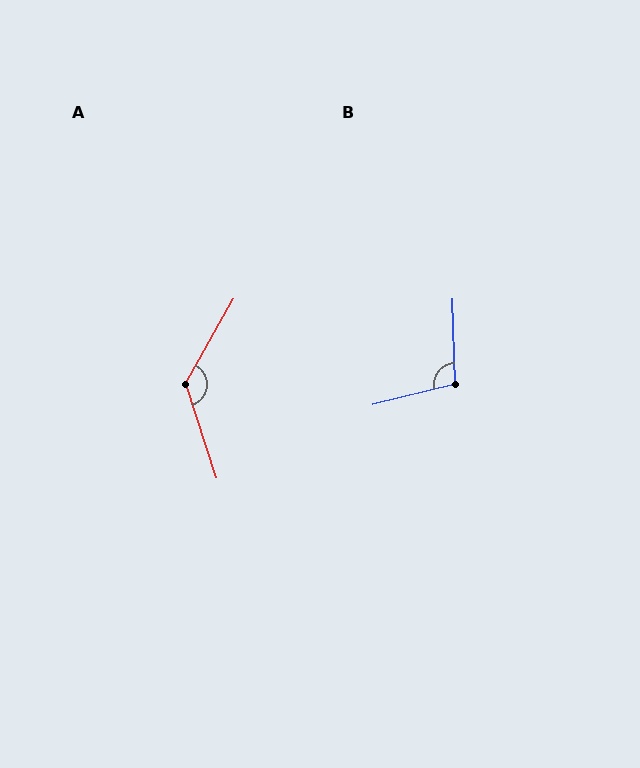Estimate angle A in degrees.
Approximately 132 degrees.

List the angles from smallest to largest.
B (102°), A (132°).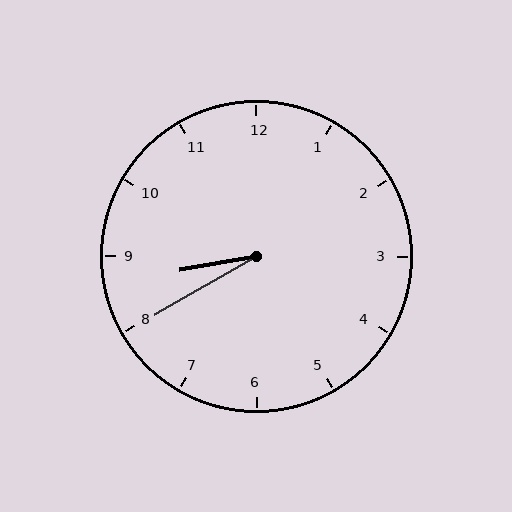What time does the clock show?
8:40.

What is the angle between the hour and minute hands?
Approximately 20 degrees.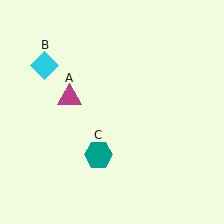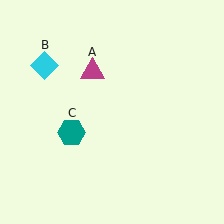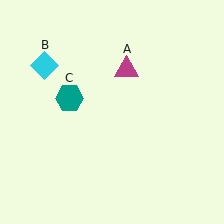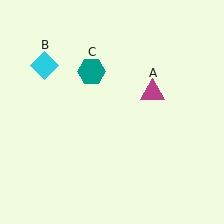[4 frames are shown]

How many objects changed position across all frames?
2 objects changed position: magenta triangle (object A), teal hexagon (object C).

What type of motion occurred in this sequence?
The magenta triangle (object A), teal hexagon (object C) rotated clockwise around the center of the scene.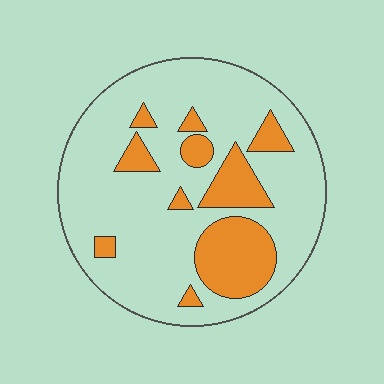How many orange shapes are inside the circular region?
10.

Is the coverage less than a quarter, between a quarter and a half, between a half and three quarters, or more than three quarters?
Less than a quarter.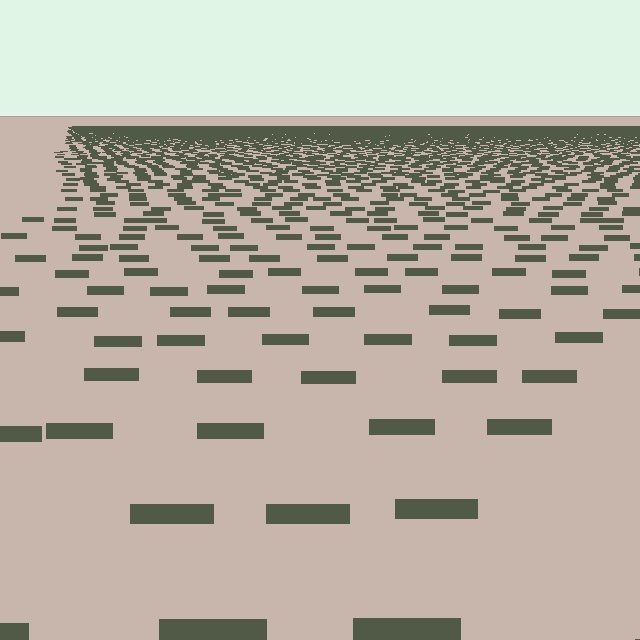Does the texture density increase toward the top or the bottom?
Density increases toward the top.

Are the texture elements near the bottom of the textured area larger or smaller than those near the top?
Larger. Near the bottom, elements are closer to the viewer and appear at a bigger on-screen size.